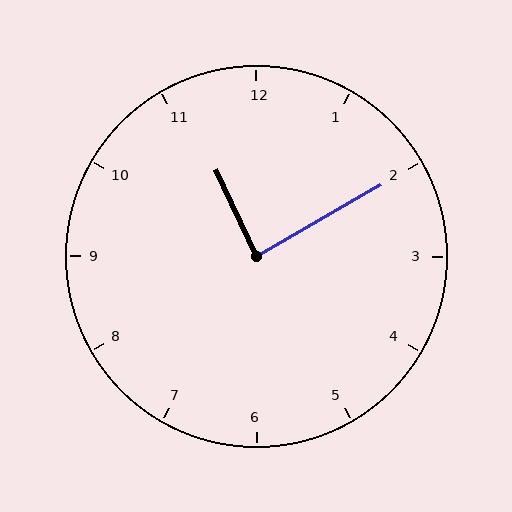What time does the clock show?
11:10.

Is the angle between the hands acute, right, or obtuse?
It is right.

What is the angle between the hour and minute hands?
Approximately 85 degrees.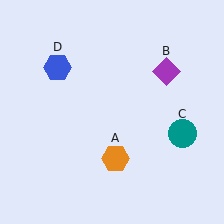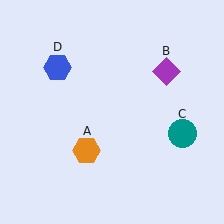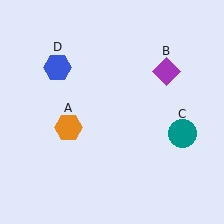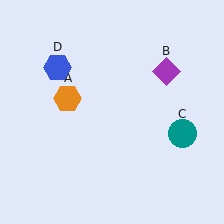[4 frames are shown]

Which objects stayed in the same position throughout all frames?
Purple diamond (object B) and teal circle (object C) and blue hexagon (object D) remained stationary.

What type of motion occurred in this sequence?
The orange hexagon (object A) rotated clockwise around the center of the scene.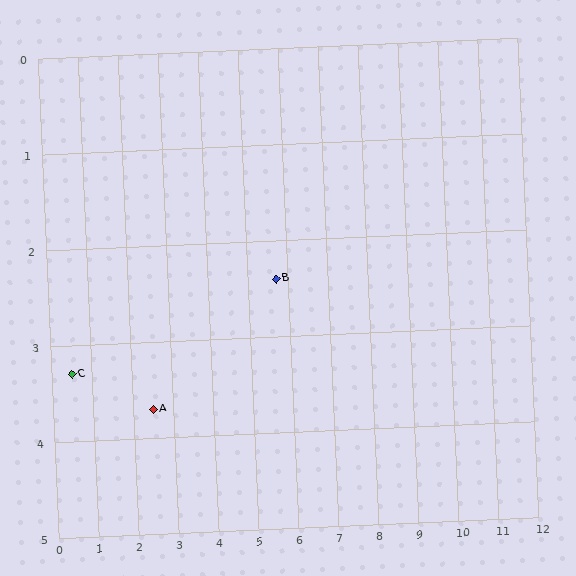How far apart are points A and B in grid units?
Points A and B are about 3.5 grid units apart.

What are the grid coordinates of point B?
Point B is at approximately (5.7, 2.4).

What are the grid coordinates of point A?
Point A is at approximately (2.5, 3.7).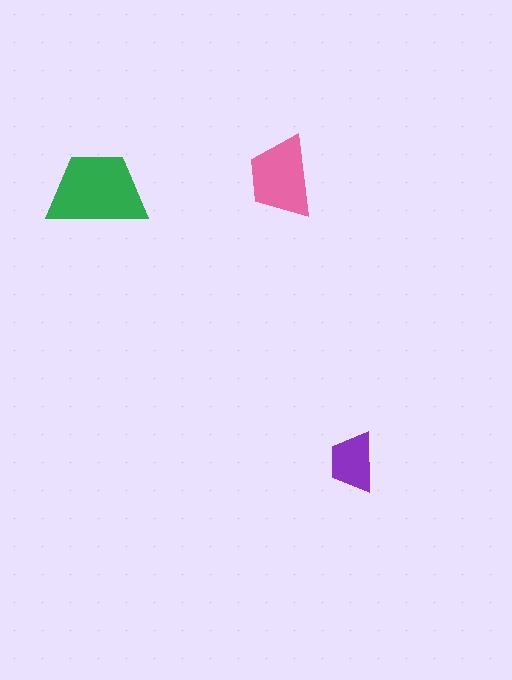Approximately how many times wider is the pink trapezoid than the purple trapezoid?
About 1.5 times wider.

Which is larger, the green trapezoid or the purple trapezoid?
The green one.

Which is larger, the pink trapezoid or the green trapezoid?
The green one.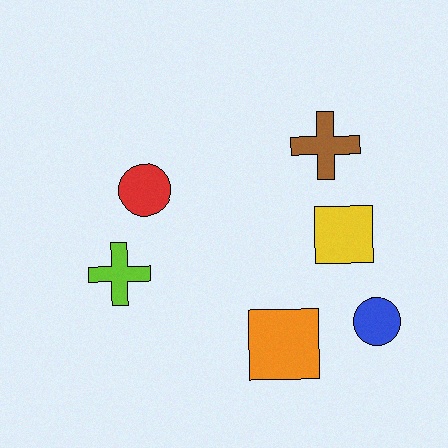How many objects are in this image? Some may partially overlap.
There are 6 objects.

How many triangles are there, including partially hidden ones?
There are no triangles.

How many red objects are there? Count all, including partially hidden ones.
There is 1 red object.